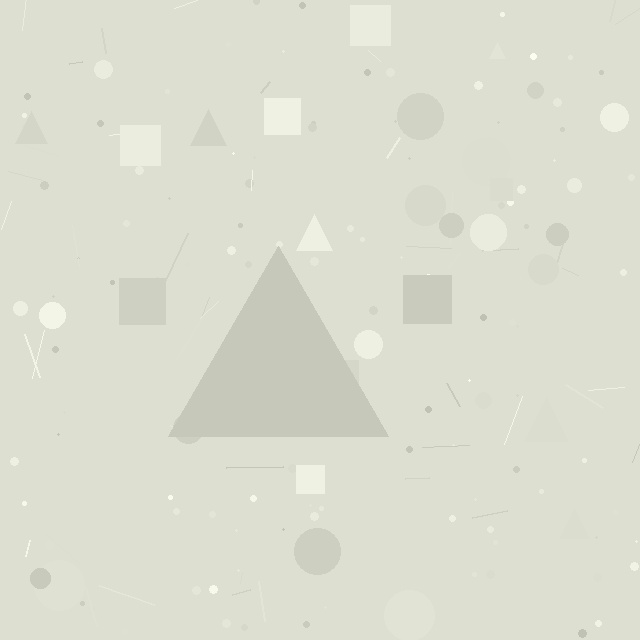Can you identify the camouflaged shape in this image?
The camouflaged shape is a triangle.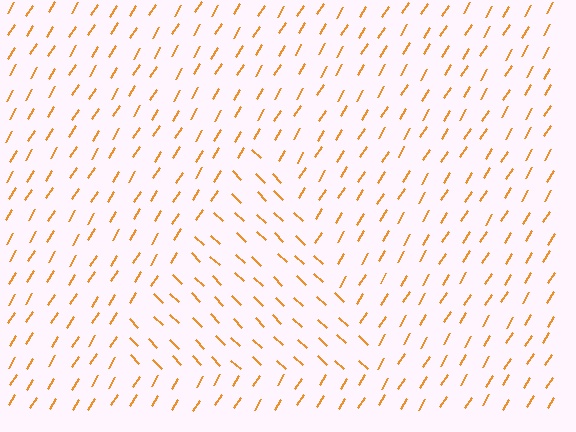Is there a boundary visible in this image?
Yes, there is a texture boundary formed by a change in line orientation.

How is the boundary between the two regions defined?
The boundary is defined purely by a change in line orientation (approximately 78 degrees difference). All lines are the same color and thickness.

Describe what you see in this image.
The image is filled with small orange line segments. A triangle region in the image has lines oriented differently from the surrounding lines, creating a visible texture boundary.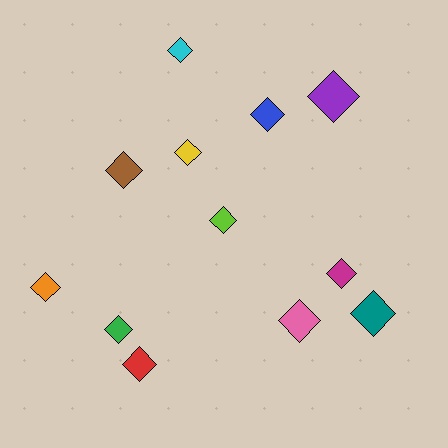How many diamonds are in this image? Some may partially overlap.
There are 12 diamonds.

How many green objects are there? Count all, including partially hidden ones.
There is 1 green object.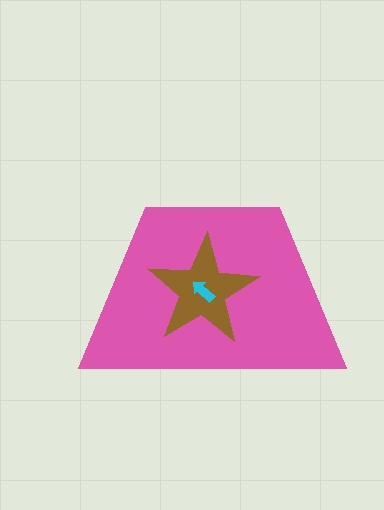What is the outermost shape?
The pink trapezoid.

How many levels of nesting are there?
3.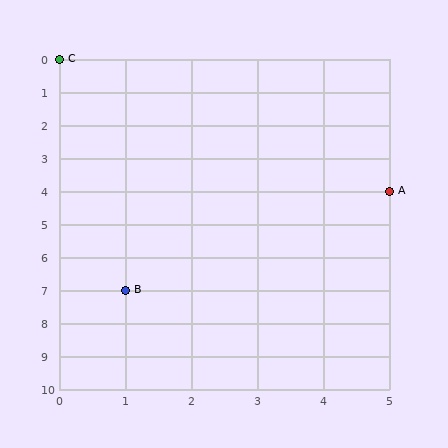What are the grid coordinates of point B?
Point B is at grid coordinates (1, 7).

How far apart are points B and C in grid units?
Points B and C are 1 column and 7 rows apart (about 7.1 grid units diagonally).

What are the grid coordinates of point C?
Point C is at grid coordinates (0, 0).